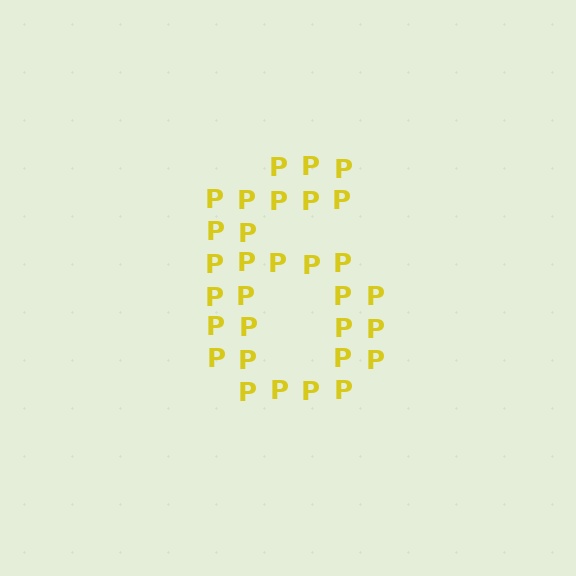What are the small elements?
The small elements are letter P's.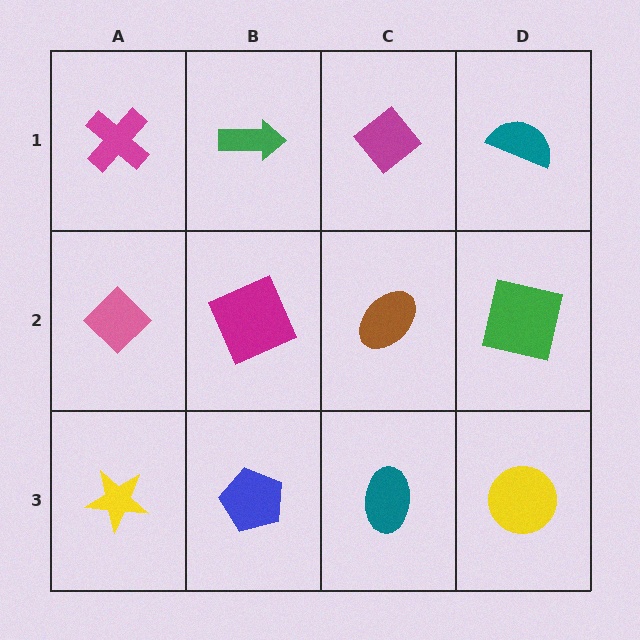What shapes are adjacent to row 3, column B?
A magenta square (row 2, column B), a yellow star (row 3, column A), a teal ellipse (row 3, column C).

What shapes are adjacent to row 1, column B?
A magenta square (row 2, column B), a magenta cross (row 1, column A), a magenta diamond (row 1, column C).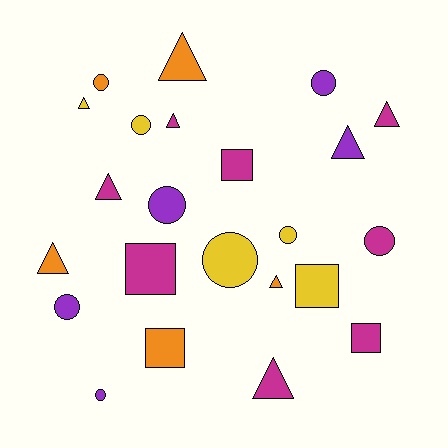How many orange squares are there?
There is 1 orange square.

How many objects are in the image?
There are 23 objects.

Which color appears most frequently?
Magenta, with 8 objects.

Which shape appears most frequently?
Circle, with 9 objects.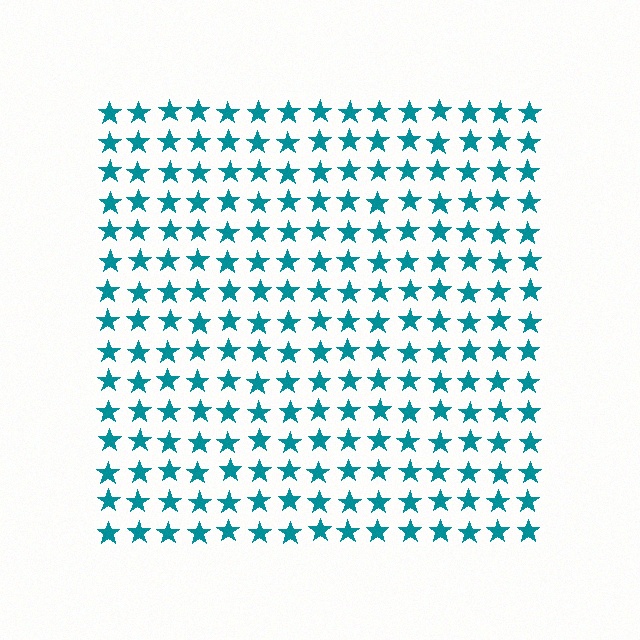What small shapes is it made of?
It is made of small stars.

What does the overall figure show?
The overall figure shows a square.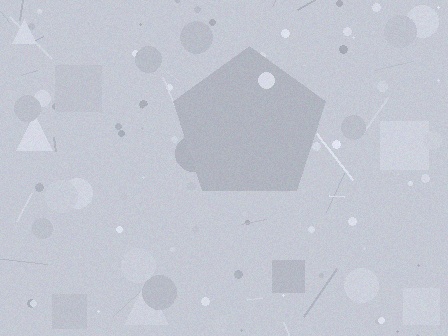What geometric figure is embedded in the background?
A pentagon is embedded in the background.